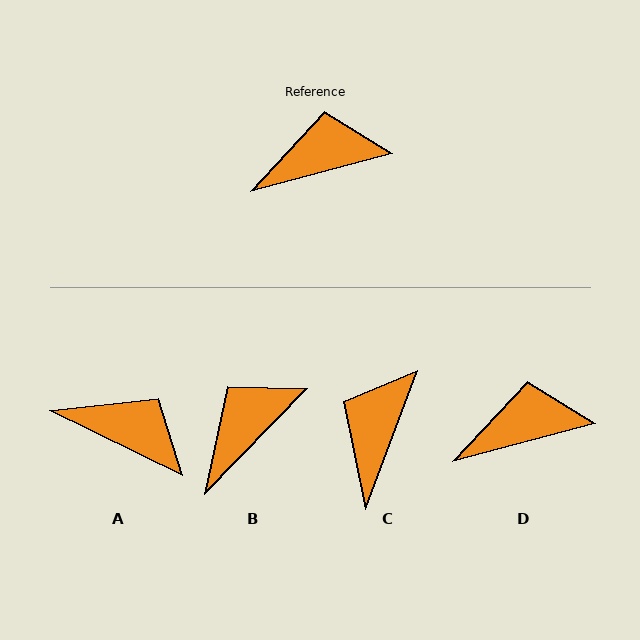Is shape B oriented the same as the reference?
No, it is off by about 31 degrees.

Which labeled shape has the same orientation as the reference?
D.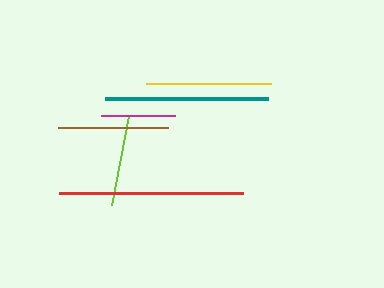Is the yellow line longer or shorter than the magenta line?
The yellow line is longer than the magenta line.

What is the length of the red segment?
The red segment is approximately 184 pixels long.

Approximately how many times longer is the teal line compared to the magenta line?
The teal line is approximately 2.2 times the length of the magenta line.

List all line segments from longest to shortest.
From longest to shortest: red, teal, yellow, brown, lime, magenta.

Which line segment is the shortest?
The magenta line is the shortest at approximately 74 pixels.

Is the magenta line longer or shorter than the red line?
The red line is longer than the magenta line.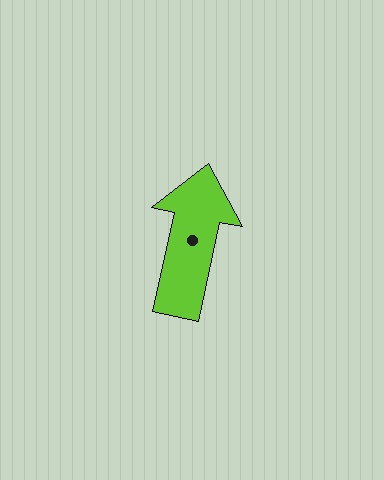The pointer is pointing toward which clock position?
Roughly 12 o'clock.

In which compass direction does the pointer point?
North.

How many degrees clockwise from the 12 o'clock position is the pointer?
Approximately 12 degrees.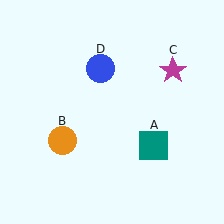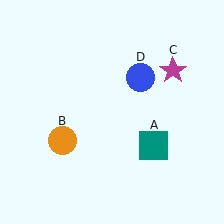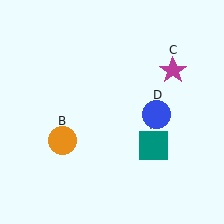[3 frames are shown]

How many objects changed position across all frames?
1 object changed position: blue circle (object D).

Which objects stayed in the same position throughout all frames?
Teal square (object A) and orange circle (object B) and magenta star (object C) remained stationary.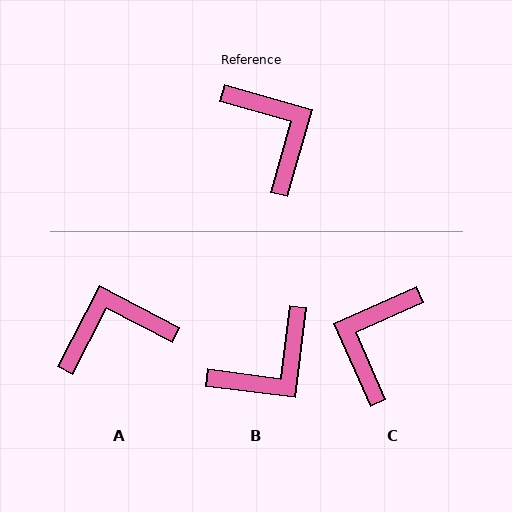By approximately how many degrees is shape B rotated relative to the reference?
Approximately 82 degrees clockwise.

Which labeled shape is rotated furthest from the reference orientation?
C, about 130 degrees away.